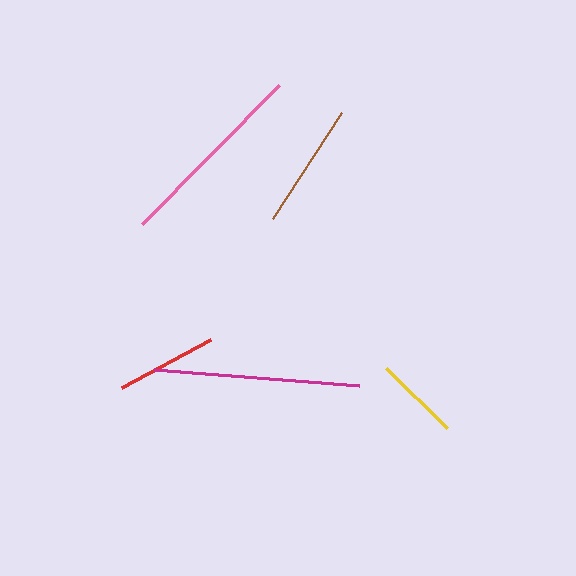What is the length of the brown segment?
The brown segment is approximately 127 pixels long.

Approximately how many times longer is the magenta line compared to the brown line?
The magenta line is approximately 1.6 times the length of the brown line.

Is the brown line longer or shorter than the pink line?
The pink line is longer than the brown line.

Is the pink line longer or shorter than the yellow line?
The pink line is longer than the yellow line.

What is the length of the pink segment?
The pink segment is approximately 196 pixels long.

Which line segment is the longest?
The magenta line is the longest at approximately 205 pixels.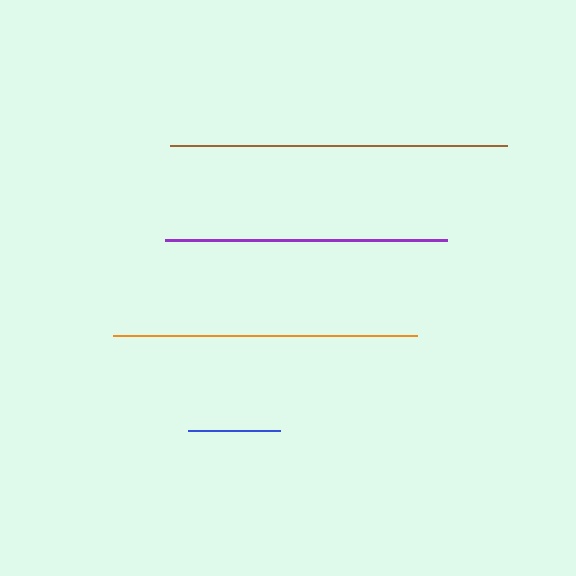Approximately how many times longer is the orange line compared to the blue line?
The orange line is approximately 3.3 times the length of the blue line.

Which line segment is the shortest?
The blue line is the shortest at approximately 92 pixels.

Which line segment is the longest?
The brown line is the longest at approximately 337 pixels.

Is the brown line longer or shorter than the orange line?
The brown line is longer than the orange line.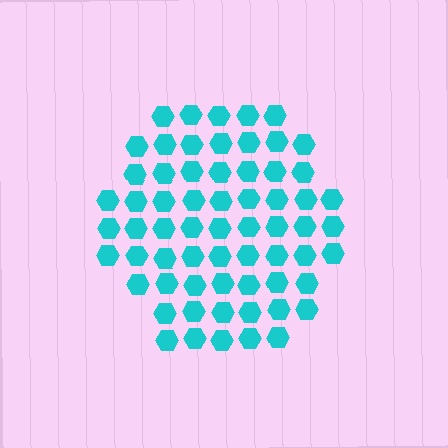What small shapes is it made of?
It is made of small hexagons.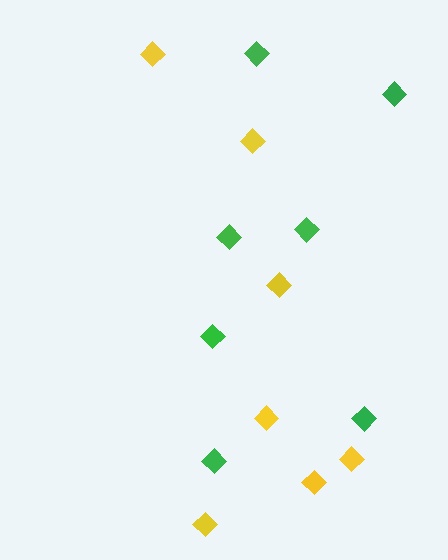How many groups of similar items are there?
There are 2 groups: one group of green diamonds (7) and one group of yellow diamonds (7).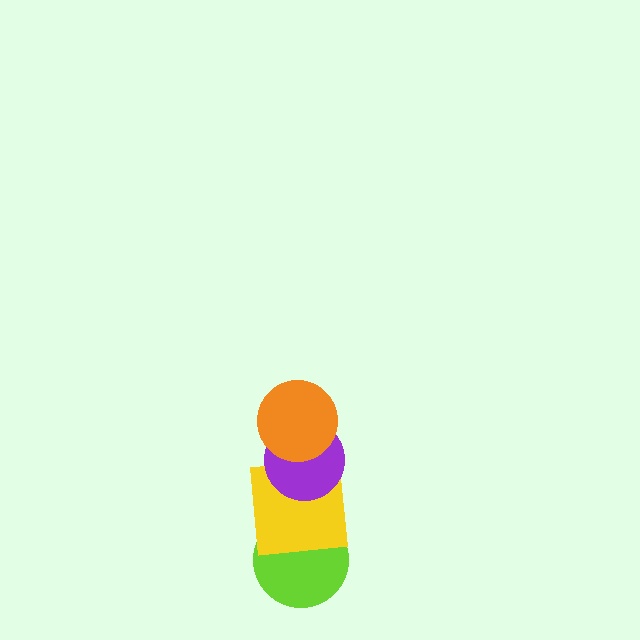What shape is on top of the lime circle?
The yellow square is on top of the lime circle.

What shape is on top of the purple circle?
The orange circle is on top of the purple circle.